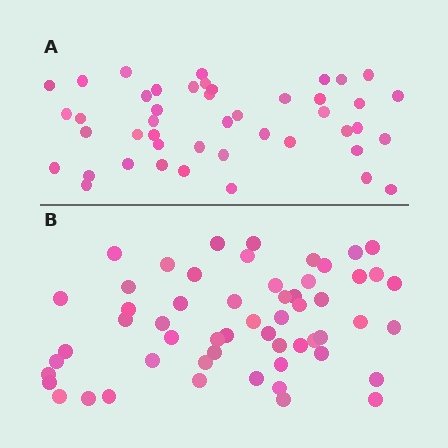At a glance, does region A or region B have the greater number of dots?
Region B (the bottom region) has more dots.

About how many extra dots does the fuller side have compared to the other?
Region B has roughly 12 or so more dots than region A.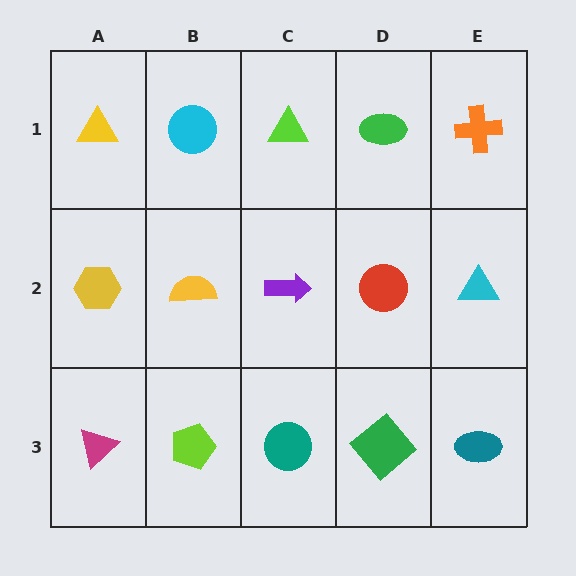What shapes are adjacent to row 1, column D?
A red circle (row 2, column D), a lime triangle (row 1, column C), an orange cross (row 1, column E).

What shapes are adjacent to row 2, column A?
A yellow triangle (row 1, column A), a magenta triangle (row 3, column A), a yellow semicircle (row 2, column B).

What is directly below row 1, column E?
A cyan triangle.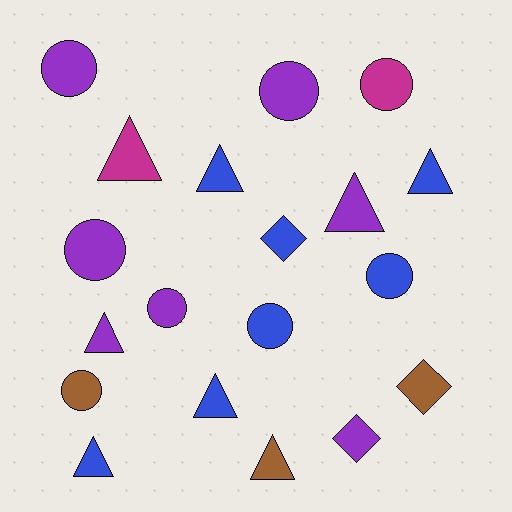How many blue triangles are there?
There are 4 blue triangles.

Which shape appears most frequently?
Circle, with 8 objects.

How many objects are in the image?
There are 19 objects.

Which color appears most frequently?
Blue, with 7 objects.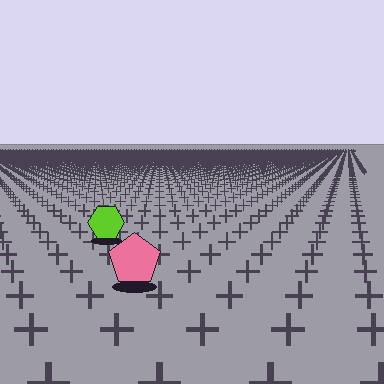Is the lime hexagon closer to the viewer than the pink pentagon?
No. The pink pentagon is closer — you can tell from the texture gradient: the ground texture is coarser near it.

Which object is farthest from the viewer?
The lime hexagon is farthest from the viewer. It appears smaller and the ground texture around it is denser.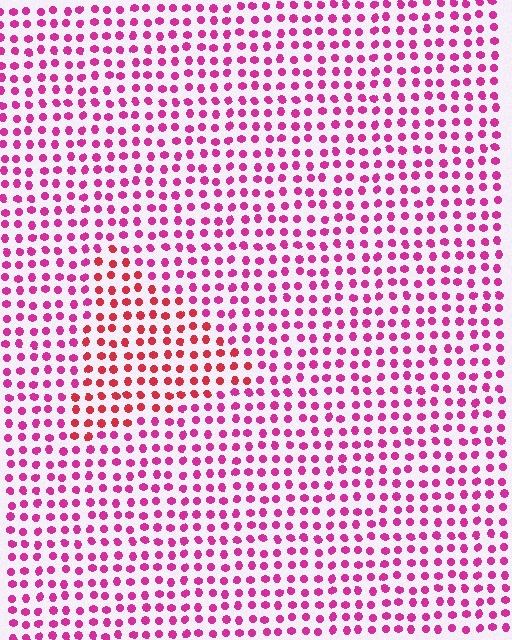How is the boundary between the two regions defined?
The boundary is defined purely by a slight shift in hue (about 32 degrees). Spacing, size, and orientation are identical on both sides.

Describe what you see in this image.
The image is filled with small magenta elements in a uniform arrangement. A triangle-shaped region is visible where the elements are tinted to a slightly different hue, forming a subtle color boundary.